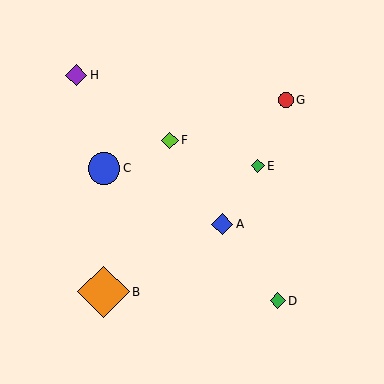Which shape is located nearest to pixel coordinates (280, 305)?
The green diamond (labeled D) at (278, 301) is nearest to that location.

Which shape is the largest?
The orange diamond (labeled B) is the largest.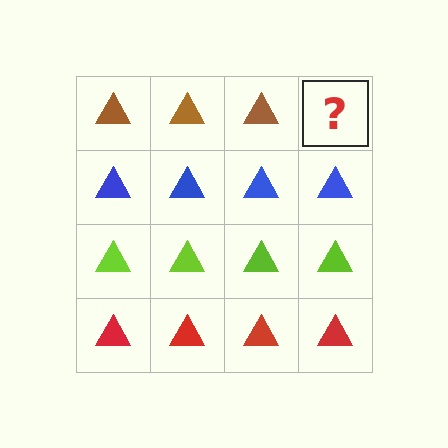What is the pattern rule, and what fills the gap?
The rule is that each row has a consistent color. The gap should be filled with a brown triangle.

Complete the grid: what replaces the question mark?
The question mark should be replaced with a brown triangle.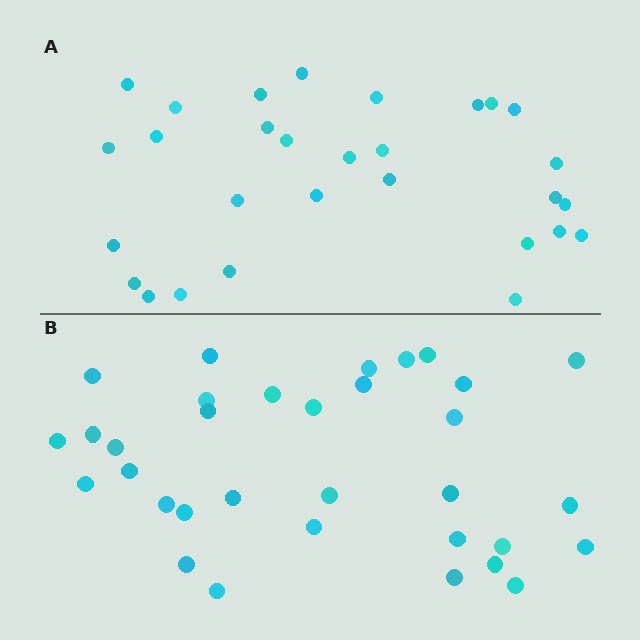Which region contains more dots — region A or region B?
Region B (the bottom region) has more dots.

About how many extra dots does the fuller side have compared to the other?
Region B has about 4 more dots than region A.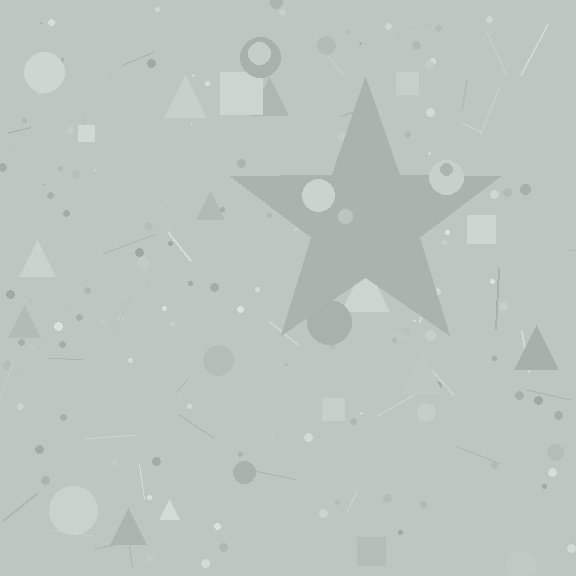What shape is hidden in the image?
A star is hidden in the image.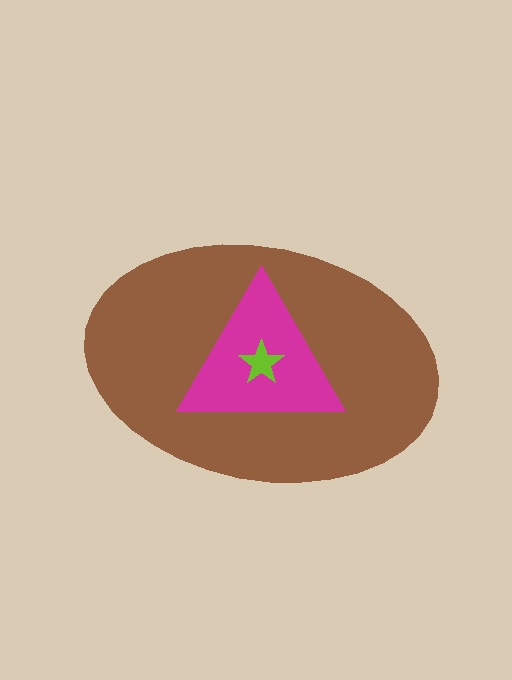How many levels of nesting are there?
3.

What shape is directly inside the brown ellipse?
The magenta triangle.